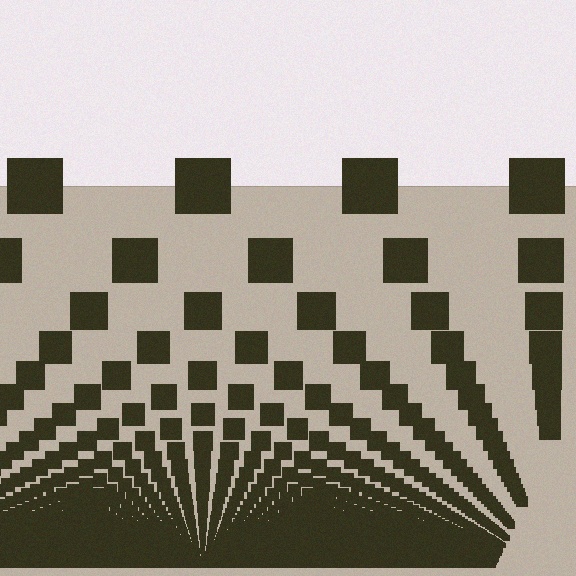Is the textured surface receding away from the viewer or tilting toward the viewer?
The surface appears to tilt toward the viewer. Texture elements get larger and sparser toward the top.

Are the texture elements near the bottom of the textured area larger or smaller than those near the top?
Smaller. The gradient is inverted — elements near the bottom are smaller and denser.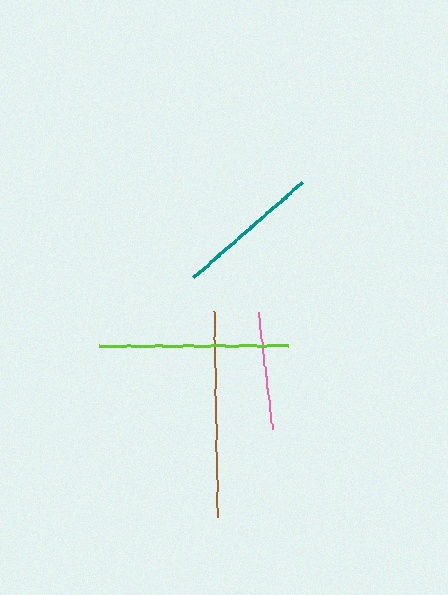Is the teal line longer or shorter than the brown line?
The brown line is longer than the teal line.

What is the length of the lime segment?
The lime segment is approximately 189 pixels long.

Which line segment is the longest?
The brown line is the longest at approximately 206 pixels.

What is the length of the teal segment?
The teal segment is approximately 144 pixels long.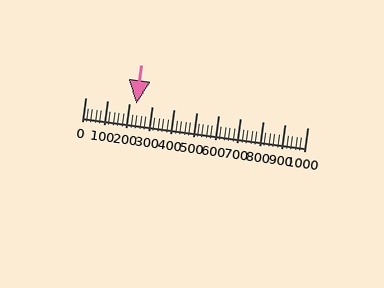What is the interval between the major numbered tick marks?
The major tick marks are spaced 100 units apart.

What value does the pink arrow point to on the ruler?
The pink arrow points to approximately 231.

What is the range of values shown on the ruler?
The ruler shows values from 0 to 1000.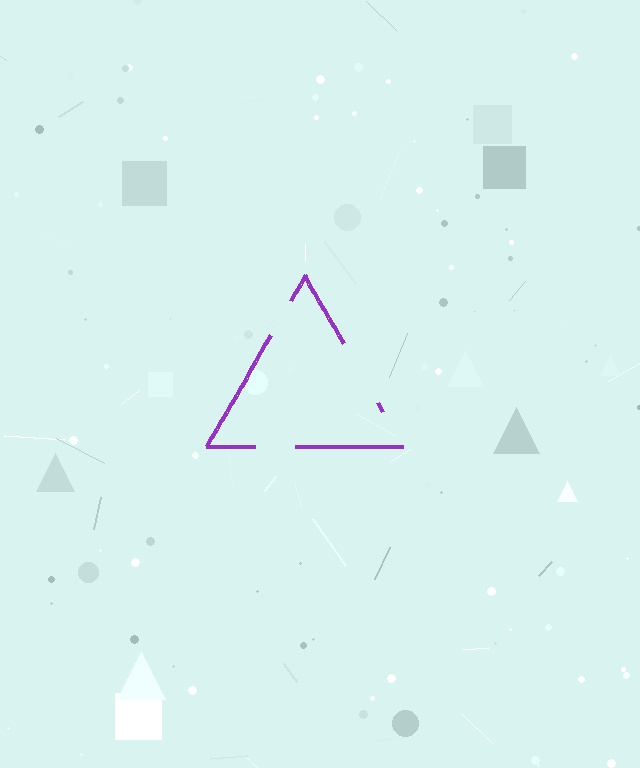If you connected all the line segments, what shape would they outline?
They would outline a triangle.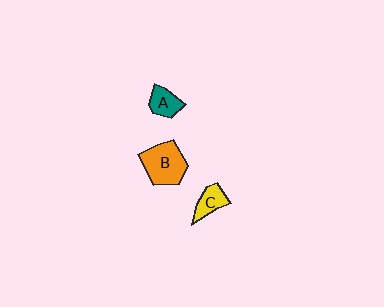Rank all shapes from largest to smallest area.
From largest to smallest: B (orange), A (teal), C (yellow).